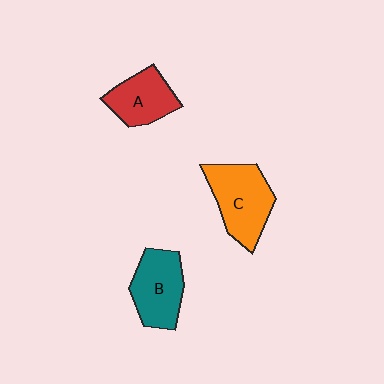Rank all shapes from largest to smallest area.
From largest to smallest: C (orange), B (teal), A (red).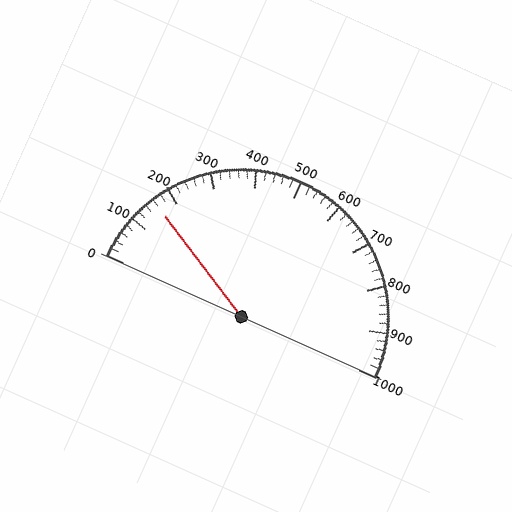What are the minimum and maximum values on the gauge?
The gauge ranges from 0 to 1000.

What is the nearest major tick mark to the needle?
The nearest major tick mark is 200.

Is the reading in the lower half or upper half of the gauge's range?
The reading is in the lower half of the range (0 to 1000).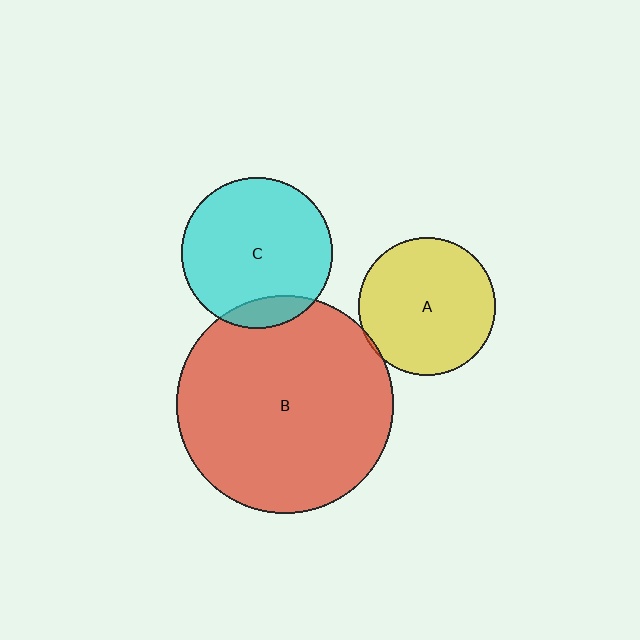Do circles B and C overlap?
Yes.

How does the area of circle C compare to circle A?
Approximately 1.2 times.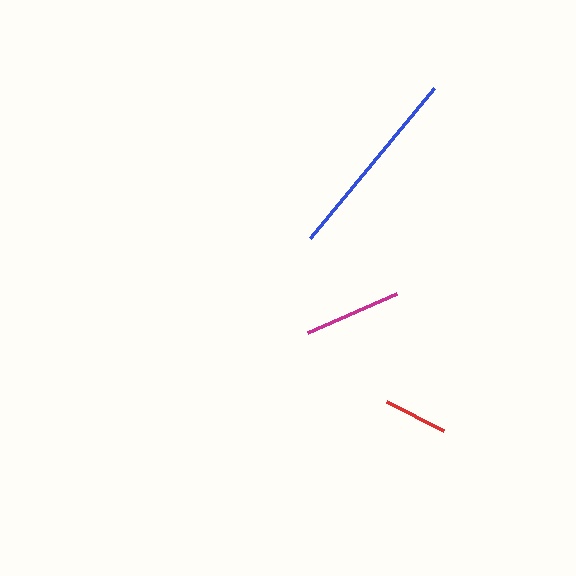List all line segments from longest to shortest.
From longest to shortest: blue, magenta, red.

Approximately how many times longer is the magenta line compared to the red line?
The magenta line is approximately 1.5 times the length of the red line.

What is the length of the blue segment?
The blue segment is approximately 194 pixels long.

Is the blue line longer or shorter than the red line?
The blue line is longer than the red line.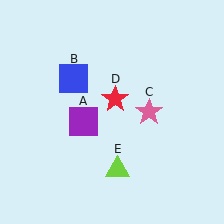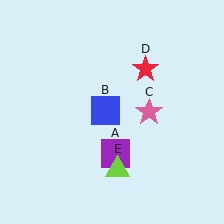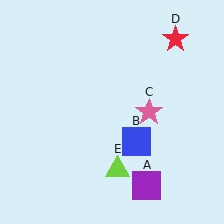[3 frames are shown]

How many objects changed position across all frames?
3 objects changed position: purple square (object A), blue square (object B), red star (object D).